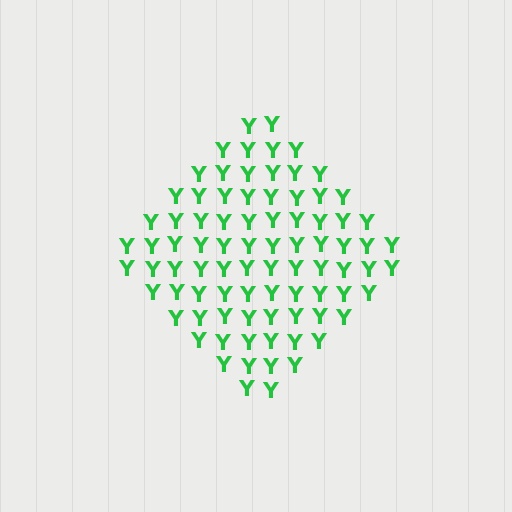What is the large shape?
The large shape is a diamond.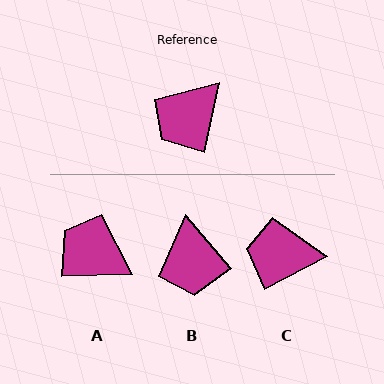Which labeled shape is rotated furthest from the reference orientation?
A, about 77 degrees away.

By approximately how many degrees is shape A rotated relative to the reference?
Approximately 77 degrees clockwise.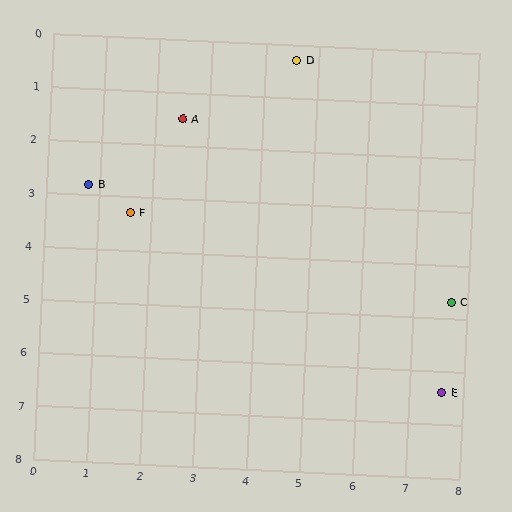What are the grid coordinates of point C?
Point C is at approximately (7.7, 4.7).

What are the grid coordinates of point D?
Point D is at approximately (4.6, 0.3).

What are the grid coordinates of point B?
Point B is at approximately (0.8, 2.8).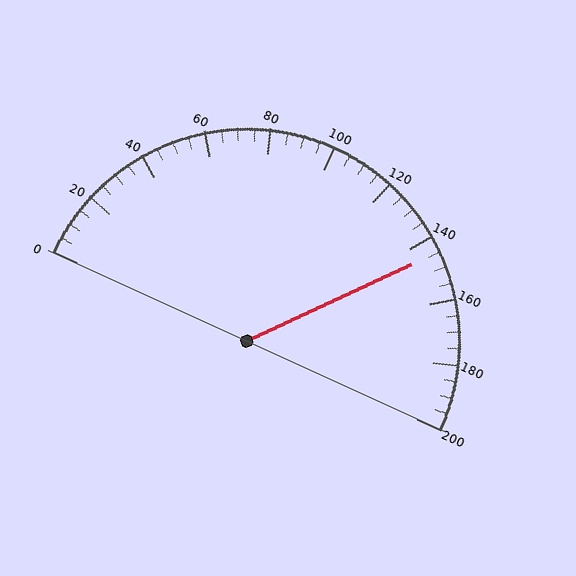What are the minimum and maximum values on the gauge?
The gauge ranges from 0 to 200.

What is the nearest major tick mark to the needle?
The nearest major tick mark is 140.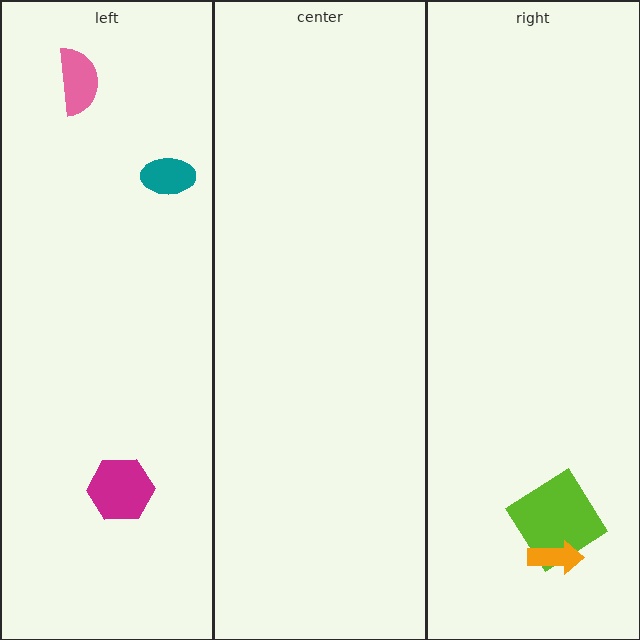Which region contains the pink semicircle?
The left region.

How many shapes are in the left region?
3.